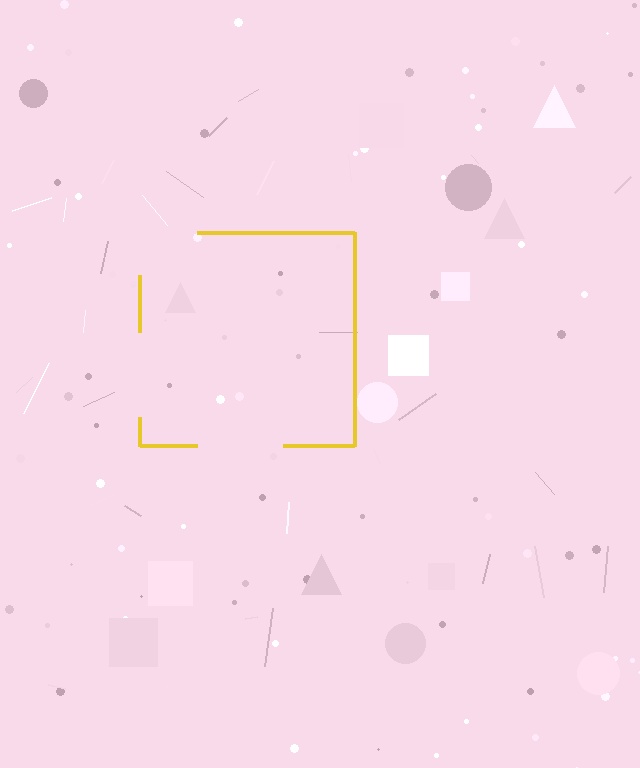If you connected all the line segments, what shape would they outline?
They would outline a square.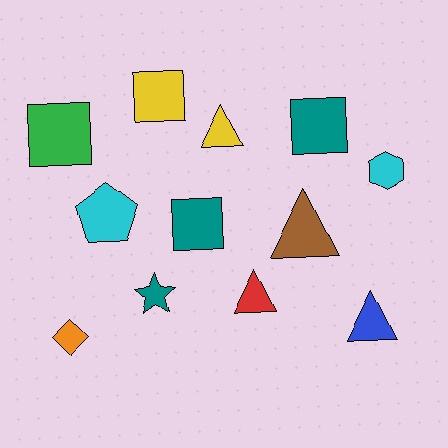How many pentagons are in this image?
There is 1 pentagon.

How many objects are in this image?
There are 12 objects.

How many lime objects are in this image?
There are no lime objects.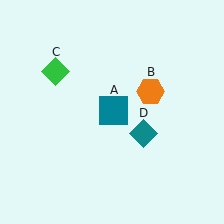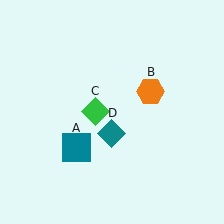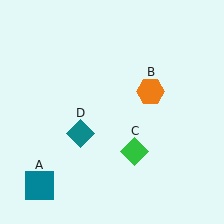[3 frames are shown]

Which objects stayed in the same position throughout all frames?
Orange hexagon (object B) remained stationary.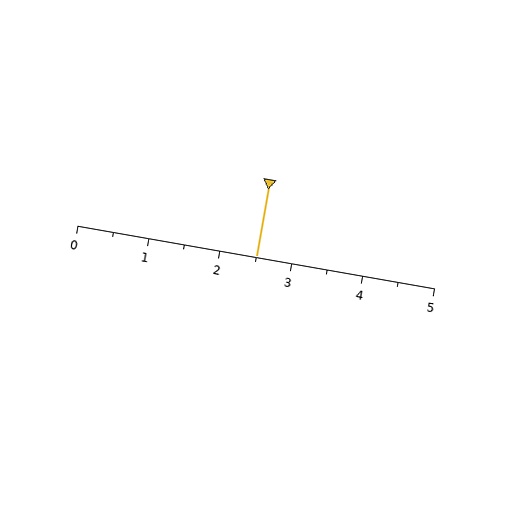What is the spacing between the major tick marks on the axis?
The major ticks are spaced 1 apart.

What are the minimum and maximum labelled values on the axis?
The axis runs from 0 to 5.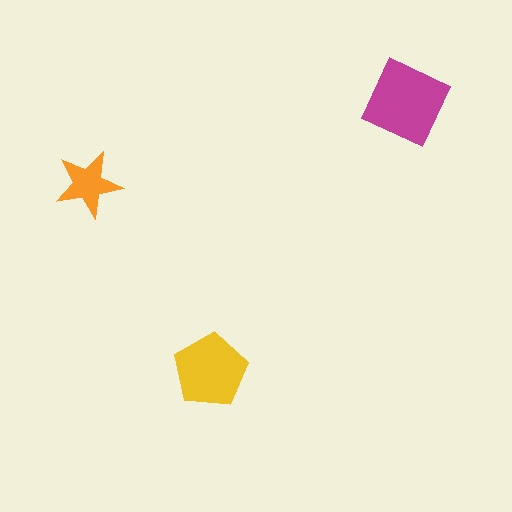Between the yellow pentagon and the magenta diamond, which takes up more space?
The magenta diamond.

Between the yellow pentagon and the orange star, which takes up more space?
The yellow pentagon.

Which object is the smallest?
The orange star.